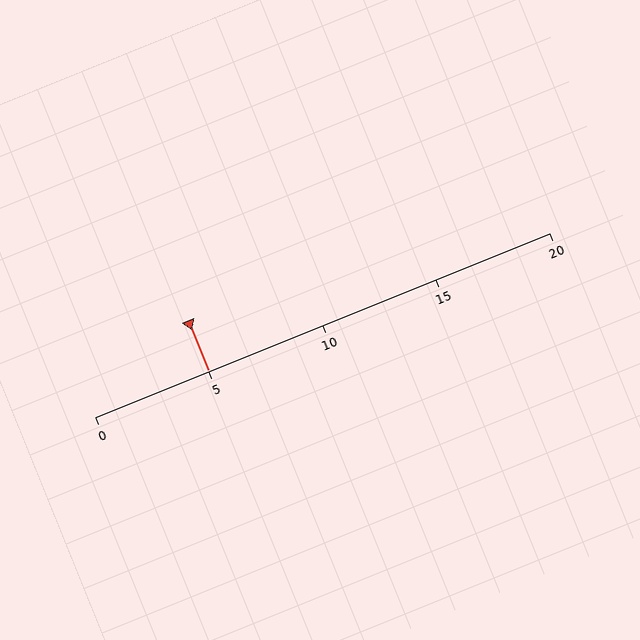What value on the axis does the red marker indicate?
The marker indicates approximately 5.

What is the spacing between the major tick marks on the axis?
The major ticks are spaced 5 apart.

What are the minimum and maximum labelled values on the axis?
The axis runs from 0 to 20.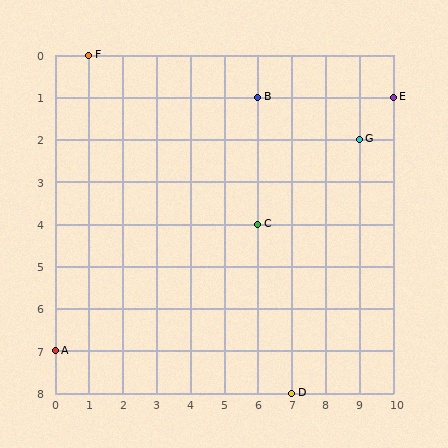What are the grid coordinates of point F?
Point F is at grid coordinates (1, 0).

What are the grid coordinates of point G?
Point G is at grid coordinates (9, 2).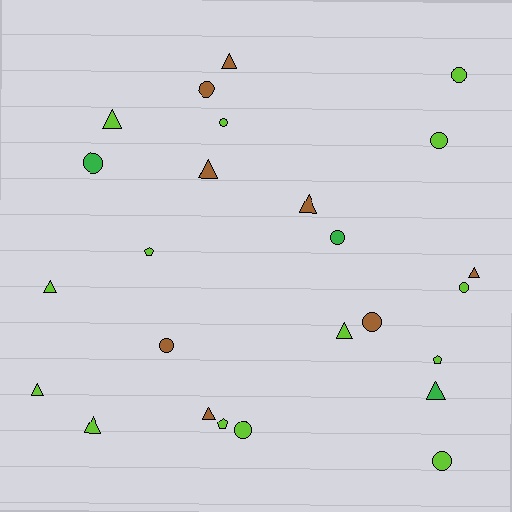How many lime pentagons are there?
There are 3 lime pentagons.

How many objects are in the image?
There are 25 objects.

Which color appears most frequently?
Lime, with 14 objects.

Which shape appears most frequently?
Circle, with 11 objects.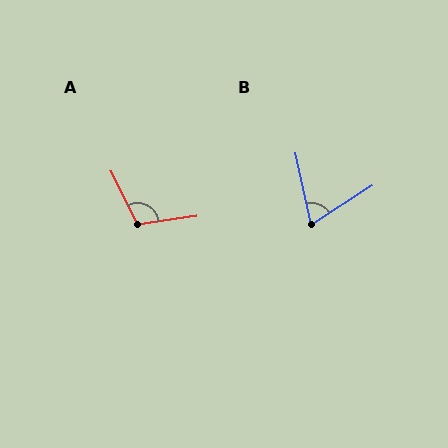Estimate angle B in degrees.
Approximately 69 degrees.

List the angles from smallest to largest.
B (69°), A (108°).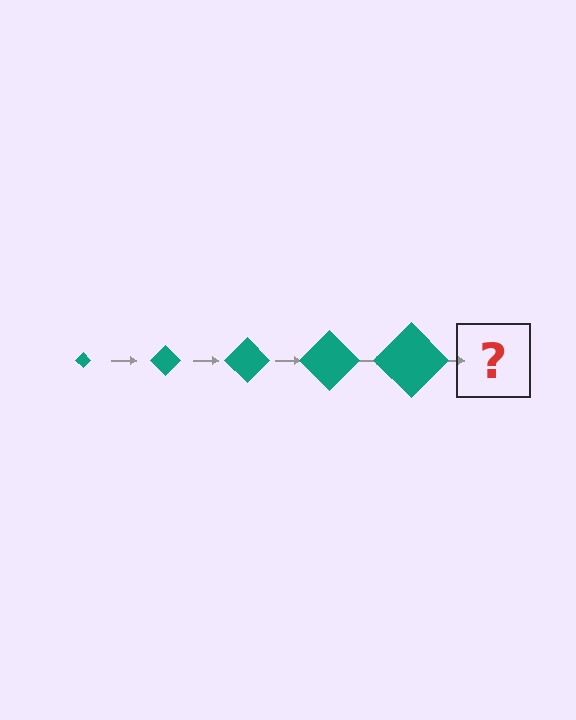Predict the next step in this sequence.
The next step is a teal diamond, larger than the previous one.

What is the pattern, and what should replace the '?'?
The pattern is that the diamond gets progressively larger each step. The '?' should be a teal diamond, larger than the previous one.